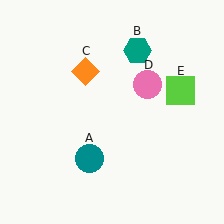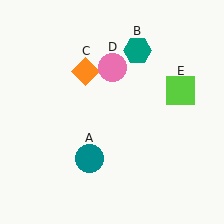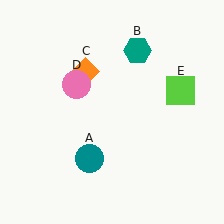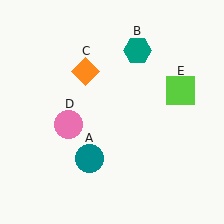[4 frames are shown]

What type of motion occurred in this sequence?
The pink circle (object D) rotated counterclockwise around the center of the scene.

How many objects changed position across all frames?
1 object changed position: pink circle (object D).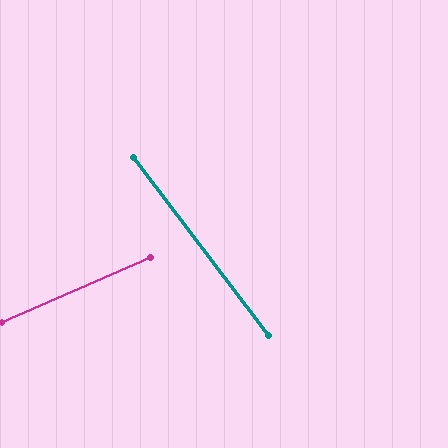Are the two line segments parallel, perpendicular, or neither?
Neither parallel nor perpendicular — they differ by about 77°.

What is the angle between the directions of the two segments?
Approximately 77 degrees.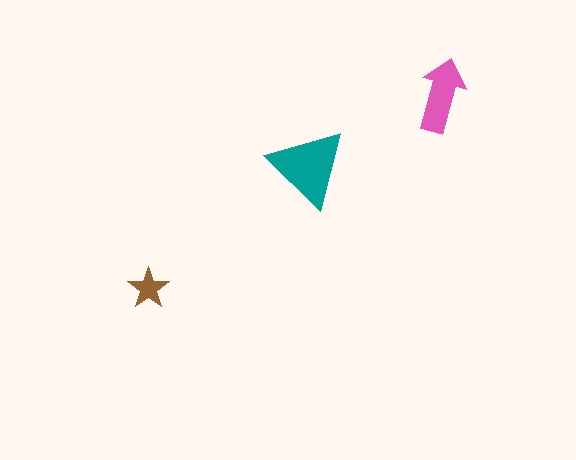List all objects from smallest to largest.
The brown star, the pink arrow, the teal triangle.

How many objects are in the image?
There are 3 objects in the image.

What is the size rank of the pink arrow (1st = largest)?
2nd.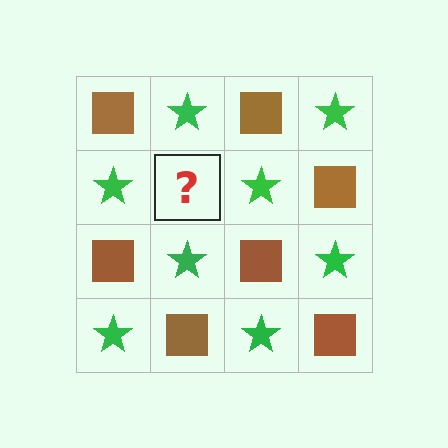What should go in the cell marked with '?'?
The missing cell should contain a brown square.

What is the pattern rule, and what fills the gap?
The rule is that it alternates brown square and green star in a checkerboard pattern. The gap should be filled with a brown square.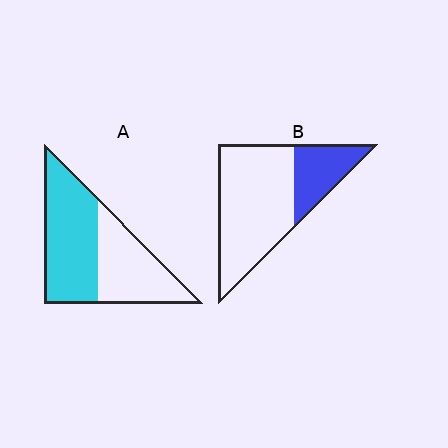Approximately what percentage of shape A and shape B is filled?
A is approximately 55% and B is approximately 30%.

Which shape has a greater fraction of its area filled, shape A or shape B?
Shape A.